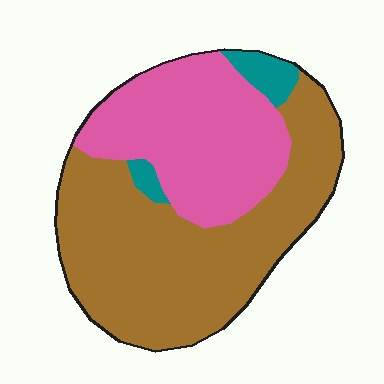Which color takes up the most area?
Brown, at roughly 60%.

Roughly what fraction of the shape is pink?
Pink takes up about three eighths (3/8) of the shape.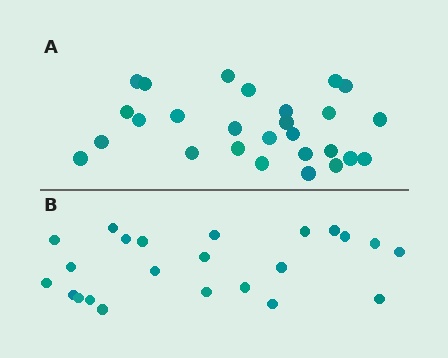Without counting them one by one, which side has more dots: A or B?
Region A (the top region) has more dots.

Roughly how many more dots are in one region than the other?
Region A has about 4 more dots than region B.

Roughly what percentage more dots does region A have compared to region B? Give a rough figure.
About 15% more.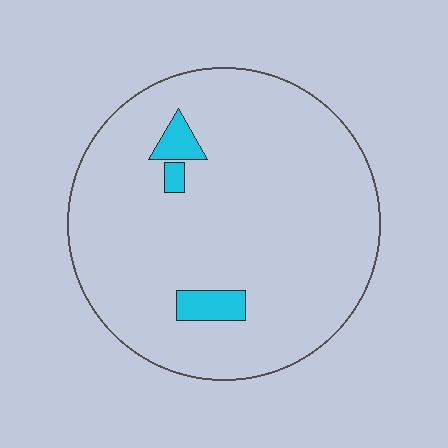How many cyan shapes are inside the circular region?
3.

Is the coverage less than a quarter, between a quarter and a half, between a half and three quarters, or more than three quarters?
Less than a quarter.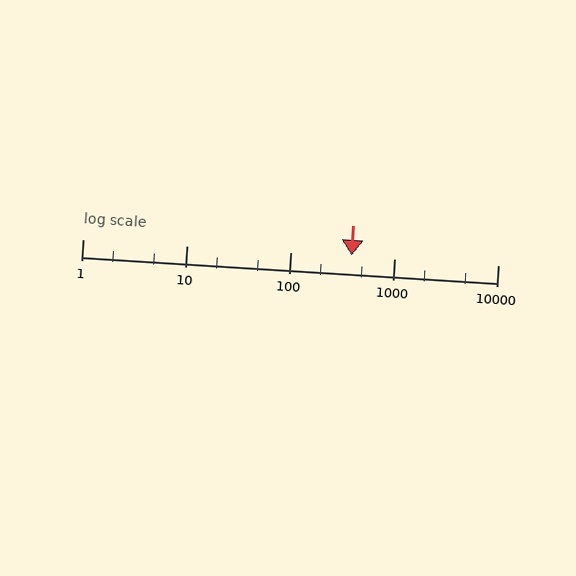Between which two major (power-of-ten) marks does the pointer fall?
The pointer is between 100 and 1000.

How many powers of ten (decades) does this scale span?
The scale spans 4 decades, from 1 to 10000.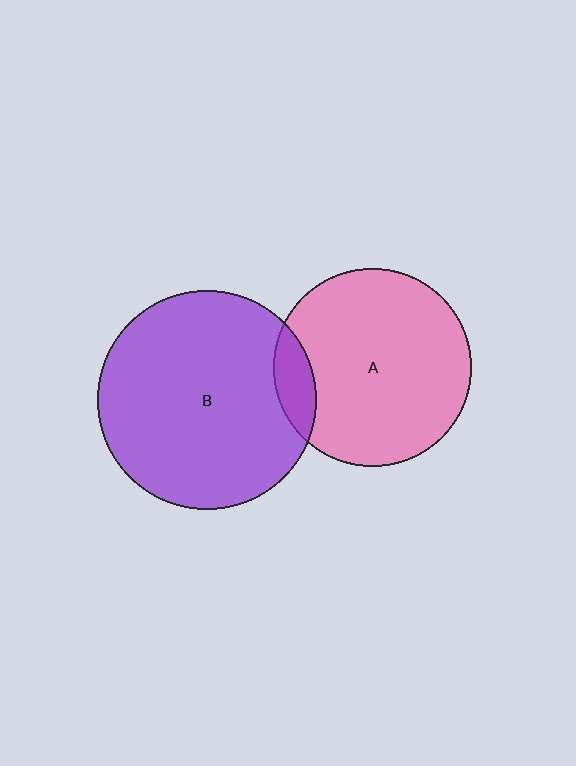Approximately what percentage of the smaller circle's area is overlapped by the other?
Approximately 10%.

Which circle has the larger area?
Circle B (purple).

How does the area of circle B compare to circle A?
Approximately 1.2 times.